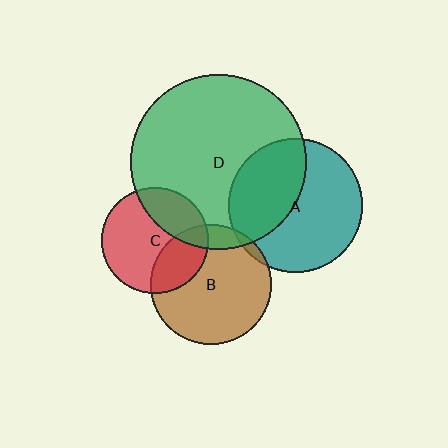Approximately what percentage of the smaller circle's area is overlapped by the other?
Approximately 5%.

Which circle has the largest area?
Circle D (green).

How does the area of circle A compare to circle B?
Approximately 1.2 times.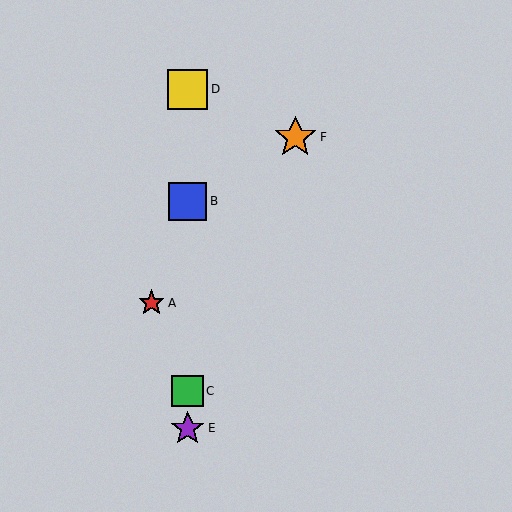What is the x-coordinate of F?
Object F is at x≈295.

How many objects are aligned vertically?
4 objects (B, C, D, E) are aligned vertically.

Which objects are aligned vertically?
Objects B, C, D, E are aligned vertically.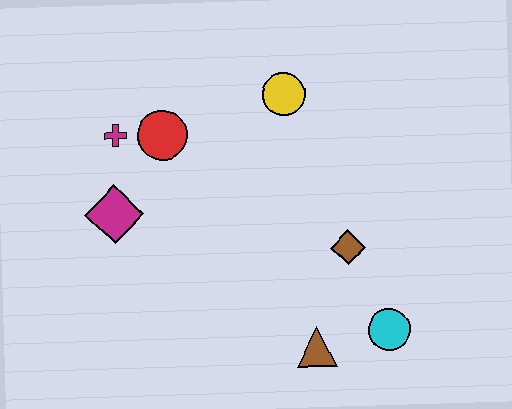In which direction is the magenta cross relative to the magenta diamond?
The magenta cross is above the magenta diamond.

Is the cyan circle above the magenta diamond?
No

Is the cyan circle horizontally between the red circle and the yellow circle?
No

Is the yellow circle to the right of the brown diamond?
No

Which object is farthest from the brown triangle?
The magenta cross is farthest from the brown triangle.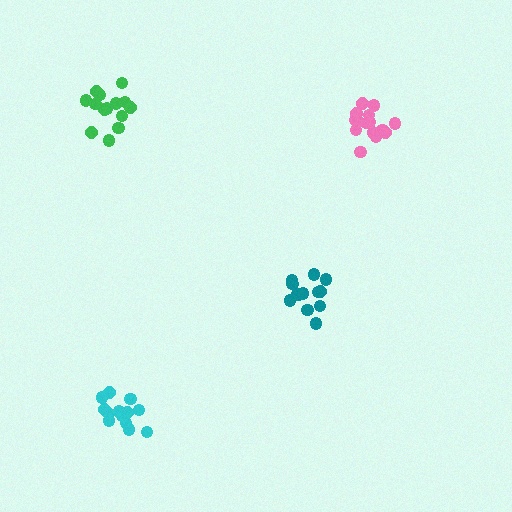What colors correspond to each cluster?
The clusters are colored: green, teal, pink, cyan.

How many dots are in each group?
Group 1: 14 dots, Group 2: 13 dots, Group 3: 16 dots, Group 4: 13 dots (56 total).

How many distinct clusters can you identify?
There are 4 distinct clusters.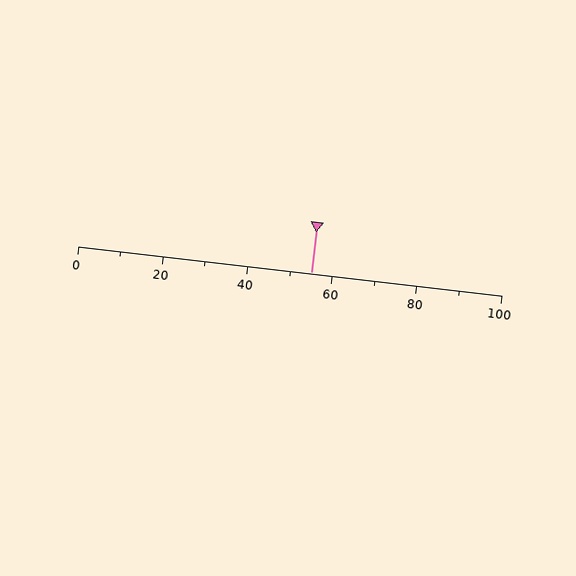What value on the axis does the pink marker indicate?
The marker indicates approximately 55.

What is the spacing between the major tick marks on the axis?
The major ticks are spaced 20 apart.